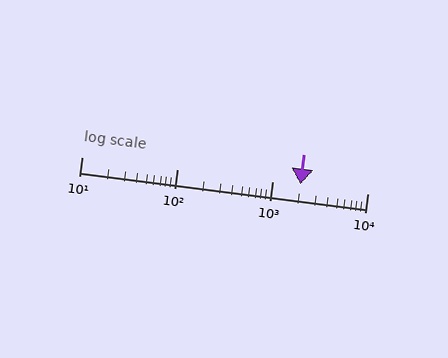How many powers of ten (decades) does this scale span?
The scale spans 3 decades, from 10 to 10000.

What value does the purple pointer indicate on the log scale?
The pointer indicates approximately 2000.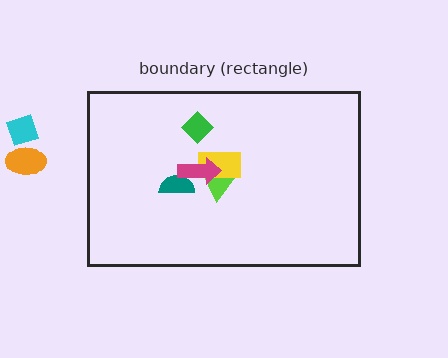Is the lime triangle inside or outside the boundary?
Inside.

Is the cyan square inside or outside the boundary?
Outside.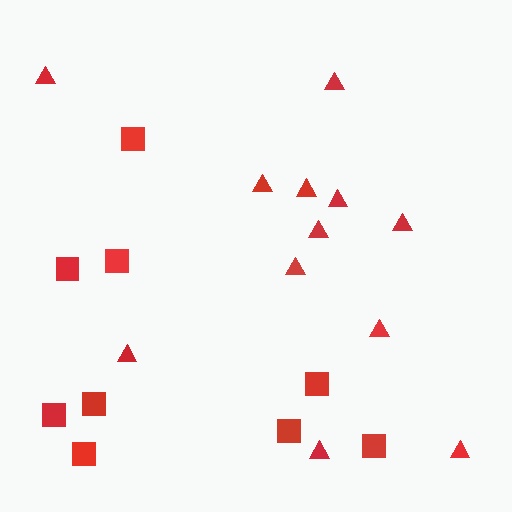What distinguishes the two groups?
There are 2 groups: one group of squares (9) and one group of triangles (12).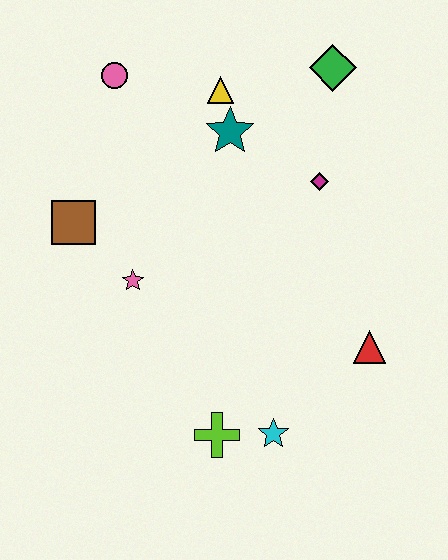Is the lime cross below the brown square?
Yes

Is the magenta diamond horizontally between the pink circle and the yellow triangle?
No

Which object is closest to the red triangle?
The cyan star is closest to the red triangle.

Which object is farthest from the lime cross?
The green diamond is farthest from the lime cross.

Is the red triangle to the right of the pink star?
Yes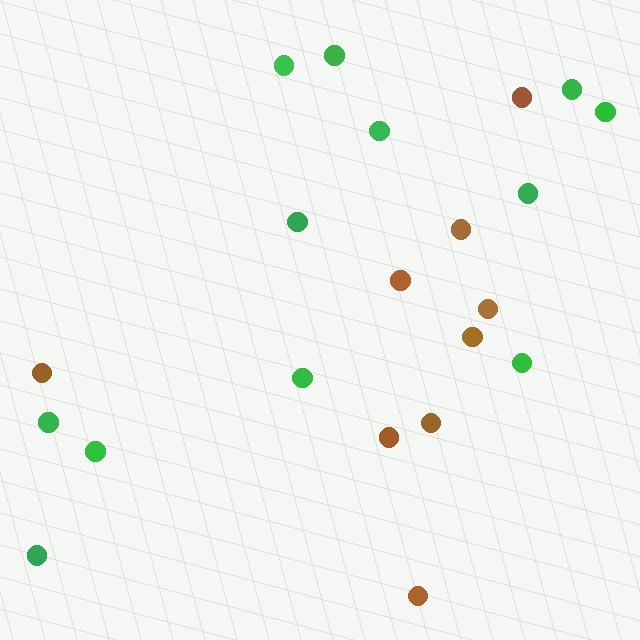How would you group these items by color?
There are 2 groups: one group of brown circles (9) and one group of green circles (12).